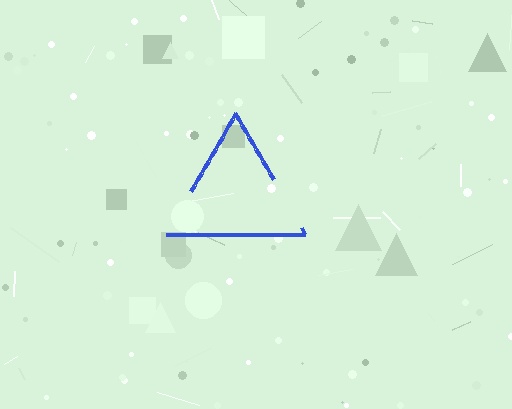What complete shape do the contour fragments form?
The contour fragments form a triangle.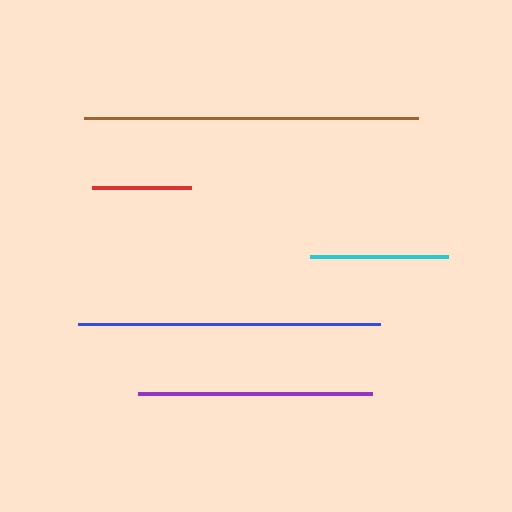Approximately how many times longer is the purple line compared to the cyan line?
The purple line is approximately 1.7 times the length of the cyan line.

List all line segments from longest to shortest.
From longest to shortest: brown, blue, purple, cyan, red.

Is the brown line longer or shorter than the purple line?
The brown line is longer than the purple line.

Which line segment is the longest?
The brown line is the longest at approximately 334 pixels.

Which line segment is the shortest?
The red line is the shortest at approximately 100 pixels.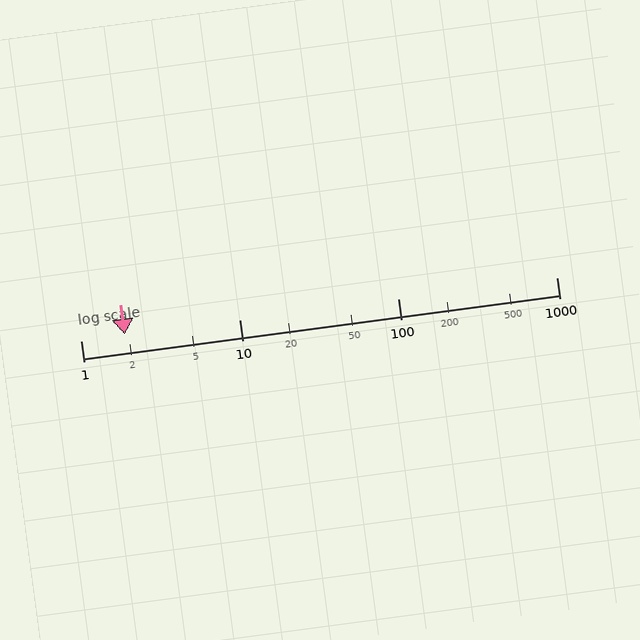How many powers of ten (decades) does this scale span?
The scale spans 3 decades, from 1 to 1000.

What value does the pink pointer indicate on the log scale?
The pointer indicates approximately 1.9.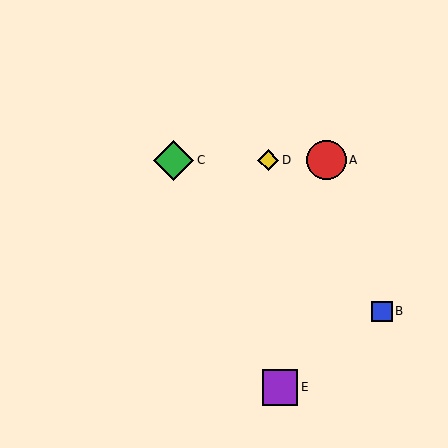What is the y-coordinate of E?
Object E is at y≈387.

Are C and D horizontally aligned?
Yes, both are at y≈160.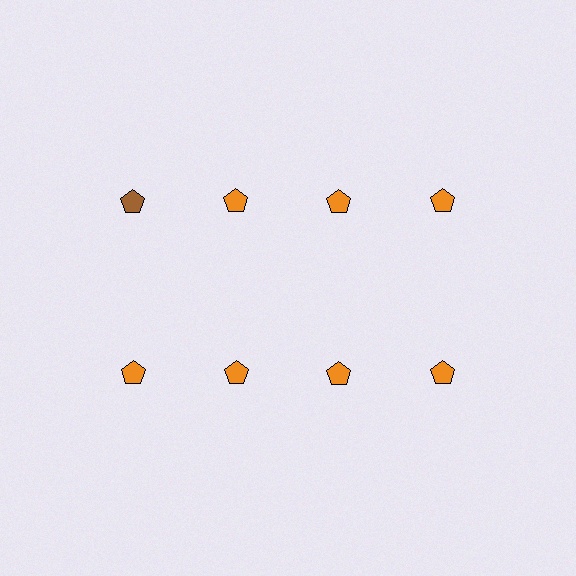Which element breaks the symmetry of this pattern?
The brown pentagon in the top row, leftmost column breaks the symmetry. All other shapes are orange pentagons.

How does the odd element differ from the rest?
It has a different color: brown instead of orange.